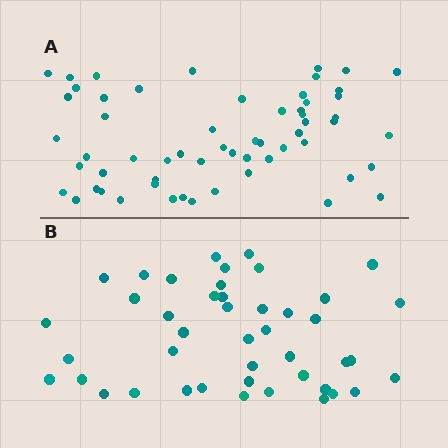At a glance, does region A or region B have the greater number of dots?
Region A (the top region) has more dots.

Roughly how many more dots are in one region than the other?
Region A has approximately 15 more dots than region B.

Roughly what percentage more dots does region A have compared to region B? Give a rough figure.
About 35% more.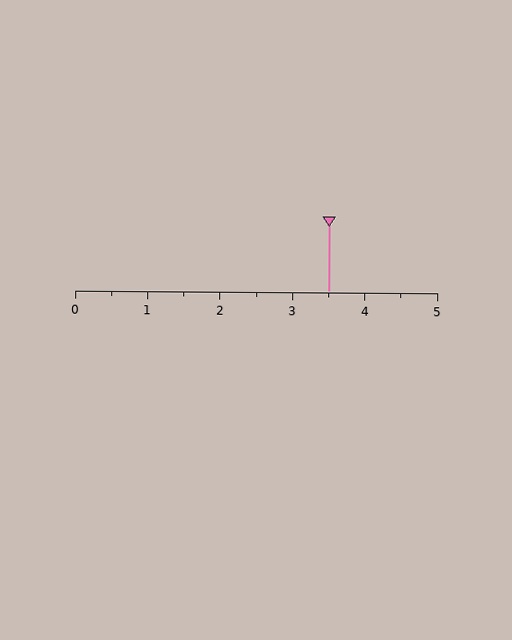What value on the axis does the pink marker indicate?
The marker indicates approximately 3.5.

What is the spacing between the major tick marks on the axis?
The major ticks are spaced 1 apart.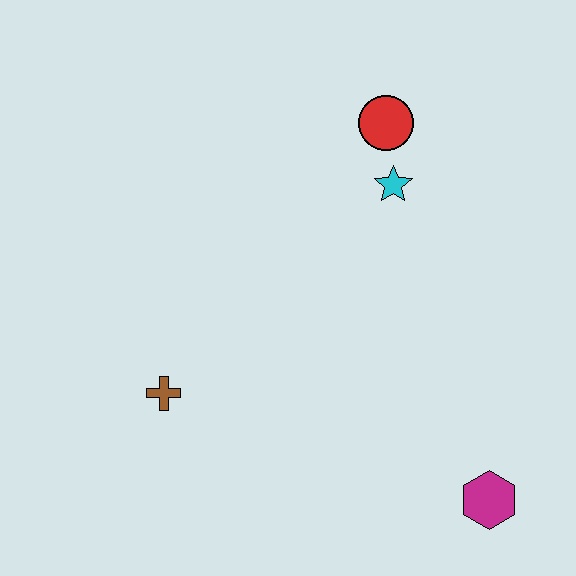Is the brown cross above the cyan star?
No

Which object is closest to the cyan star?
The red circle is closest to the cyan star.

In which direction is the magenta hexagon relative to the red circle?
The magenta hexagon is below the red circle.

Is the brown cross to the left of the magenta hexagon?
Yes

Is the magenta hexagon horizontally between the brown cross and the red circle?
No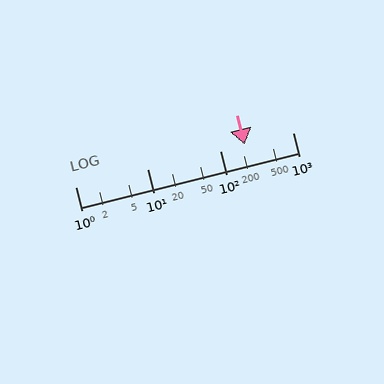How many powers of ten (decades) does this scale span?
The scale spans 3 decades, from 1 to 1000.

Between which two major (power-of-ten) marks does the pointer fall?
The pointer is between 100 and 1000.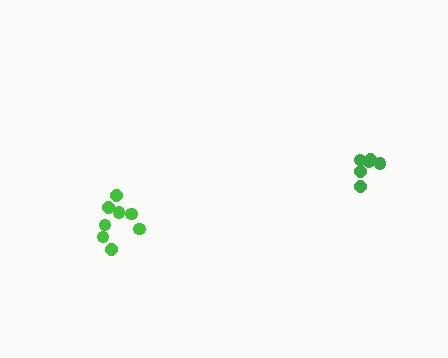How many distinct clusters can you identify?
There are 2 distinct clusters.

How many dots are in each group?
Group 1: 6 dots, Group 2: 8 dots (14 total).